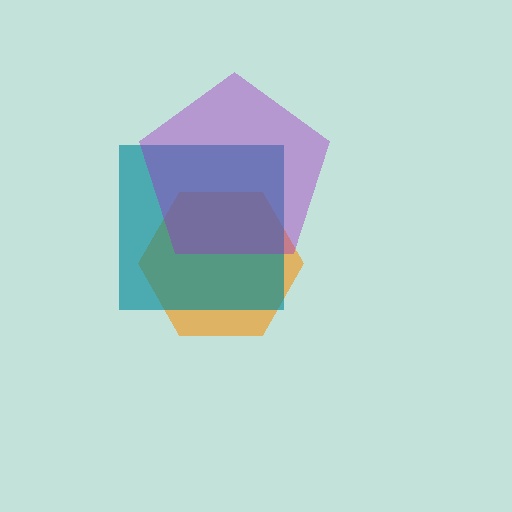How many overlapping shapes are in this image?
There are 3 overlapping shapes in the image.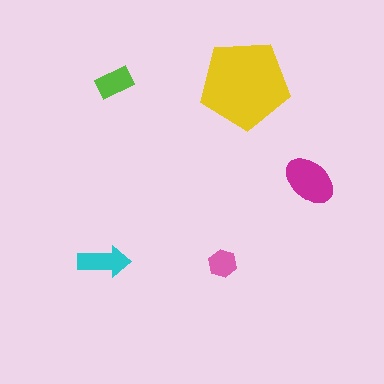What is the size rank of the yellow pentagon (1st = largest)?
1st.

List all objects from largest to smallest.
The yellow pentagon, the magenta ellipse, the cyan arrow, the lime rectangle, the pink hexagon.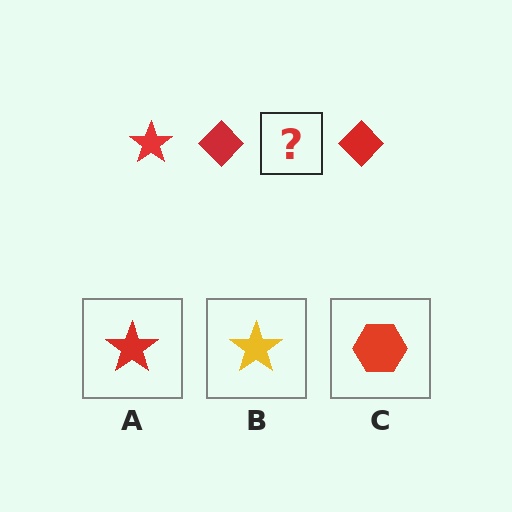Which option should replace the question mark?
Option A.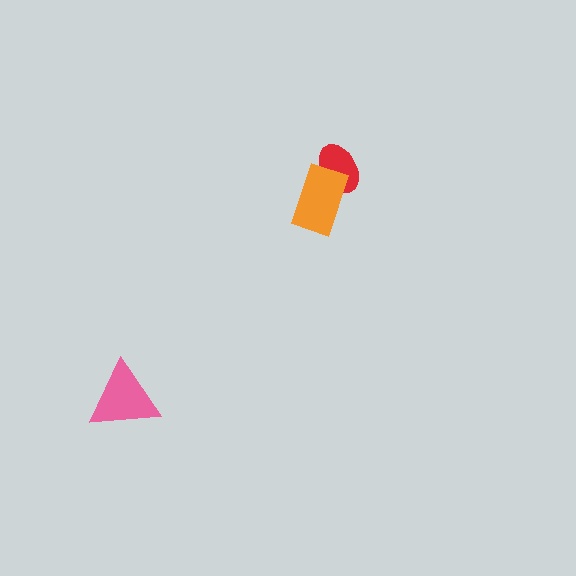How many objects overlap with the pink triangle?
0 objects overlap with the pink triangle.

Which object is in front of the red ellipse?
The orange rectangle is in front of the red ellipse.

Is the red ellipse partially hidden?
Yes, it is partially covered by another shape.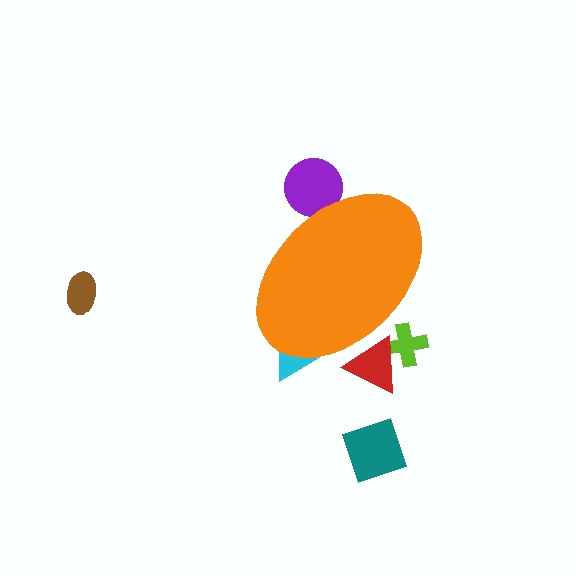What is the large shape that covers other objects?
An orange ellipse.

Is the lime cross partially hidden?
Yes, the lime cross is partially hidden behind the orange ellipse.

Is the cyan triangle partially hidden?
Yes, the cyan triangle is partially hidden behind the orange ellipse.